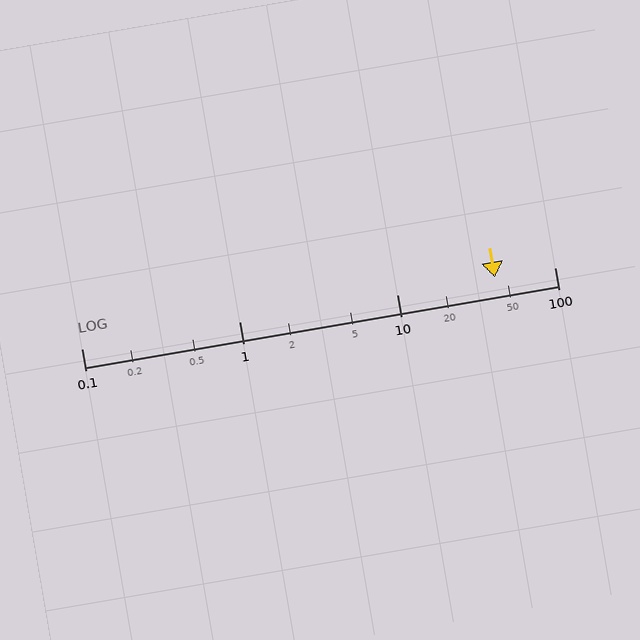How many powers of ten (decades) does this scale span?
The scale spans 3 decades, from 0.1 to 100.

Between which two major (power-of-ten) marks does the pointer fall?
The pointer is between 10 and 100.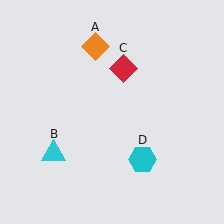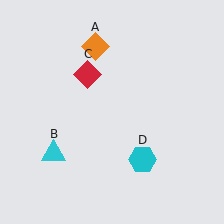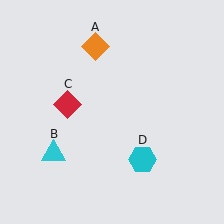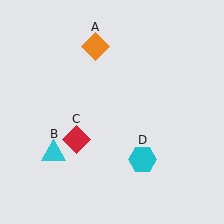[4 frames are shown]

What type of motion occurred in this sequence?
The red diamond (object C) rotated counterclockwise around the center of the scene.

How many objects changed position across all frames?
1 object changed position: red diamond (object C).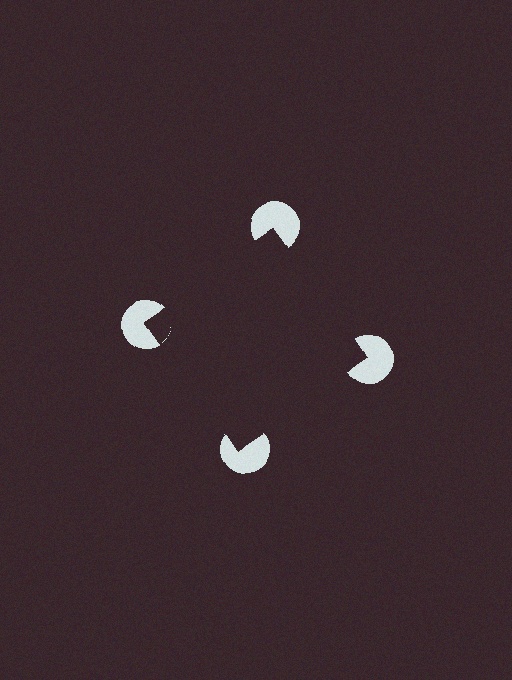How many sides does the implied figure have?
4 sides.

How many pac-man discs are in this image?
There are 4 — one at each vertex of the illusory square.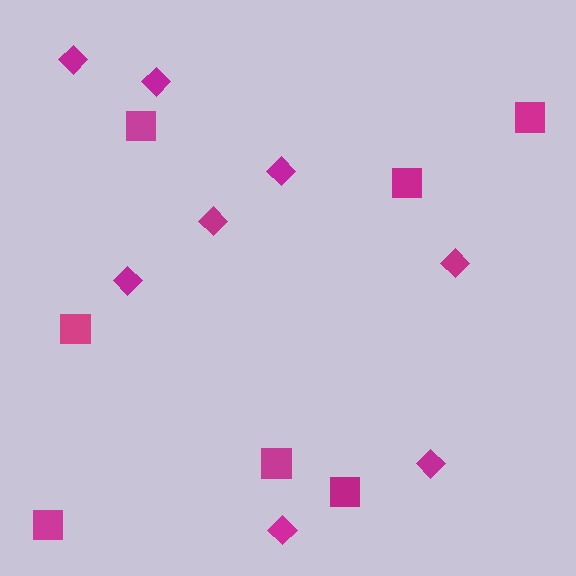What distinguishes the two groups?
There are 2 groups: one group of diamonds (8) and one group of squares (7).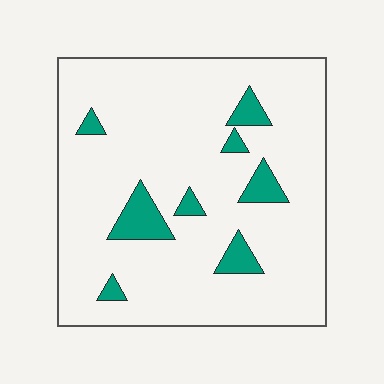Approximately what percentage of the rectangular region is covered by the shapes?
Approximately 10%.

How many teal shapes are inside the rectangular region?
8.